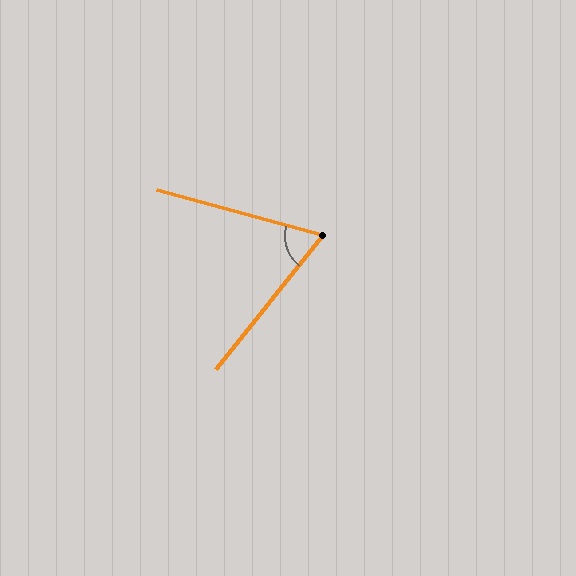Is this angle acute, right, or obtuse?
It is acute.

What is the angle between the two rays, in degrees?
Approximately 67 degrees.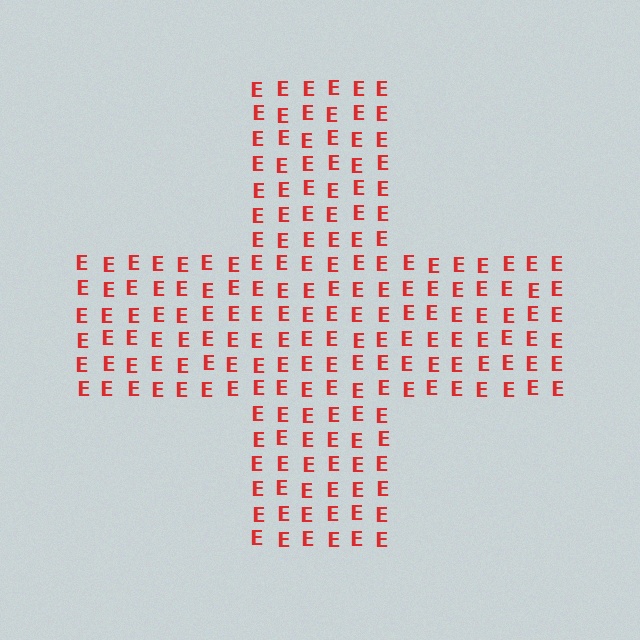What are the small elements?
The small elements are letter E's.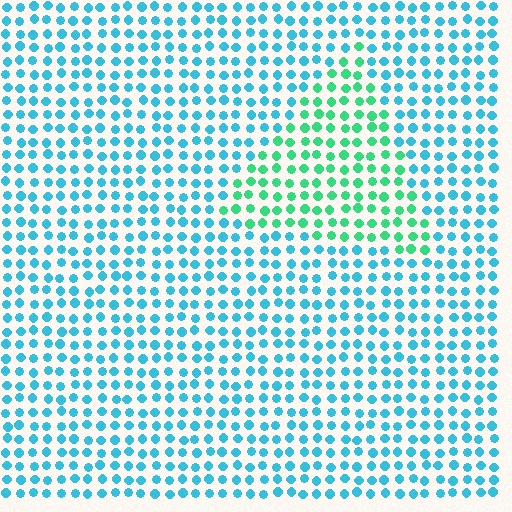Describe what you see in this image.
The image is filled with small cyan elements in a uniform arrangement. A triangle-shaped region is visible where the elements are tinted to a slightly different hue, forming a subtle color boundary.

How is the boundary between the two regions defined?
The boundary is defined purely by a slight shift in hue (about 43 degrees). Spacing, size, and orientation are identical on both sides.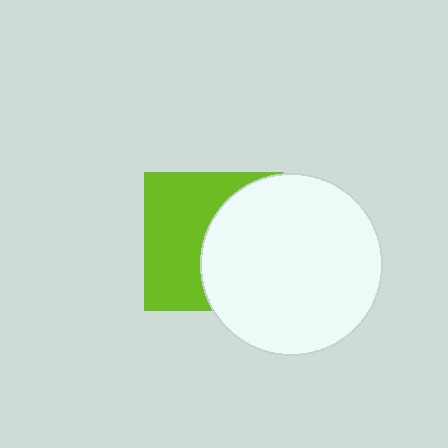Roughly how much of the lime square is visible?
About half of it is visible (roughly 51%).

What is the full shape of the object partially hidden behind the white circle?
The partially hidden object is a lime square.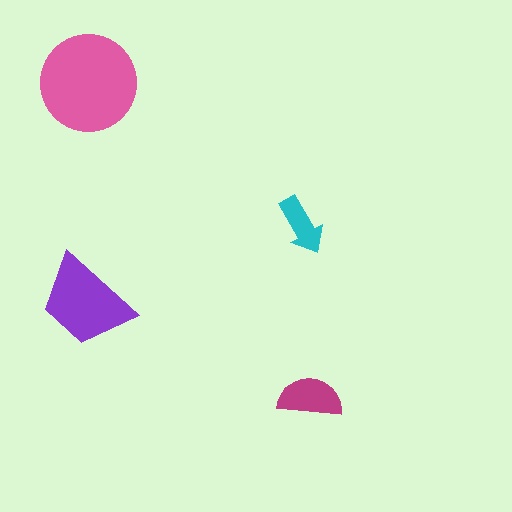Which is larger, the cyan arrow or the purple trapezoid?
The purple trapezoid.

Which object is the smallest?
The cyan arrow.